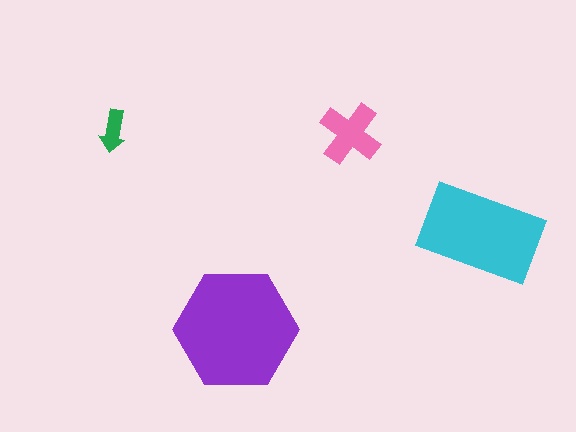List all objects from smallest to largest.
The green arrow, the pink cross, the cyan rectangle, the purple hexagon.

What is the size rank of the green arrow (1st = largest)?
4th.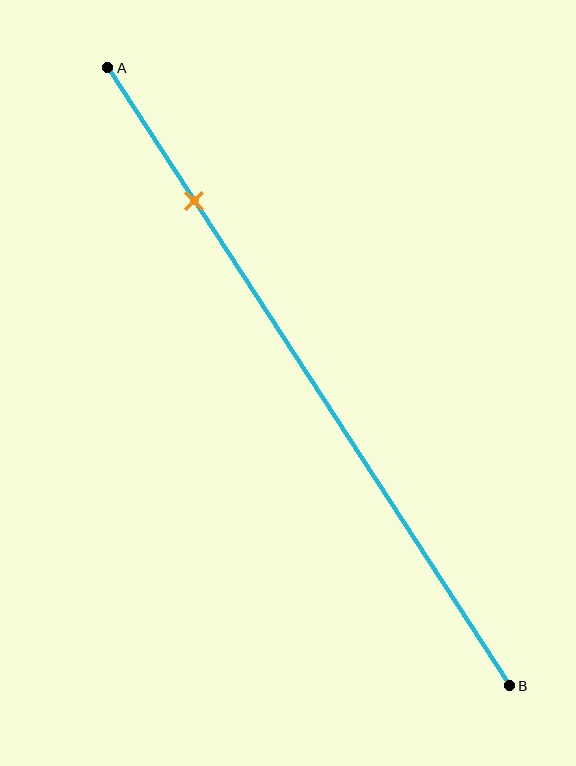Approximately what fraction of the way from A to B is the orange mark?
The orange mark is approximately 20% of the way from A to B.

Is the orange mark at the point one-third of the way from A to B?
No, the mark is at about 20% from A, not at the 33% one-third point.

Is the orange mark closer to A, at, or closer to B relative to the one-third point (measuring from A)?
The orange mark is closer to point A than the one-third point of segment AB.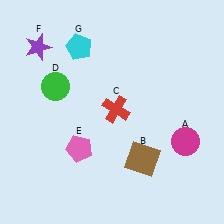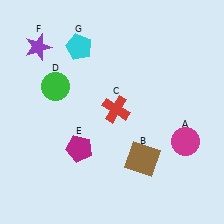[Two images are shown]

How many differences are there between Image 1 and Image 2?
There is 1 difference between the two images.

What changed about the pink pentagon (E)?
In Image 1, E is pink. In Image 2, it changed to magenta.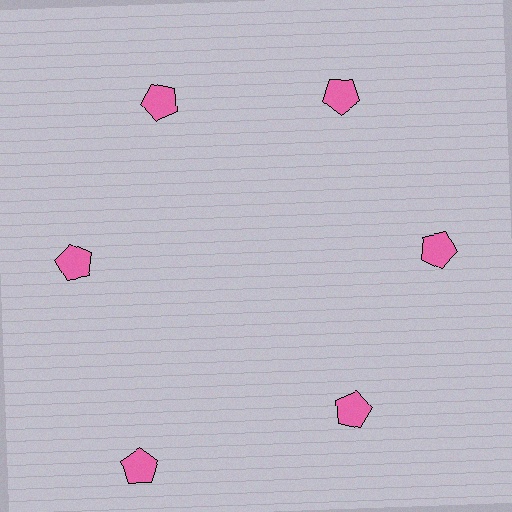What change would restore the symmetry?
The symmetry would be restored by moving it inward, back onto the ring so that all 6 pentagons sit at equal angles and equal distance from the center.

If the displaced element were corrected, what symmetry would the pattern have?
It would have 6-fold rotational symmetry — the pattern would map onto itself every 60 degrees.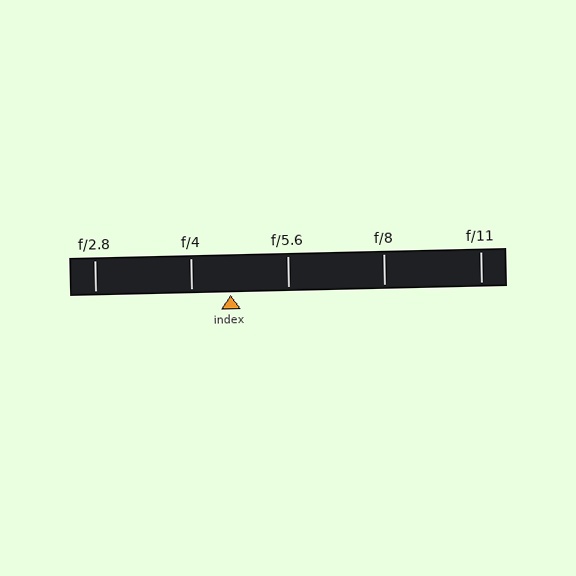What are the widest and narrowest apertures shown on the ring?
The widest aperture shown is f/2.8 and the narrowest is f/11.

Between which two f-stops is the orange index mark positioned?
The index mark is between f/4 and f/5.6.